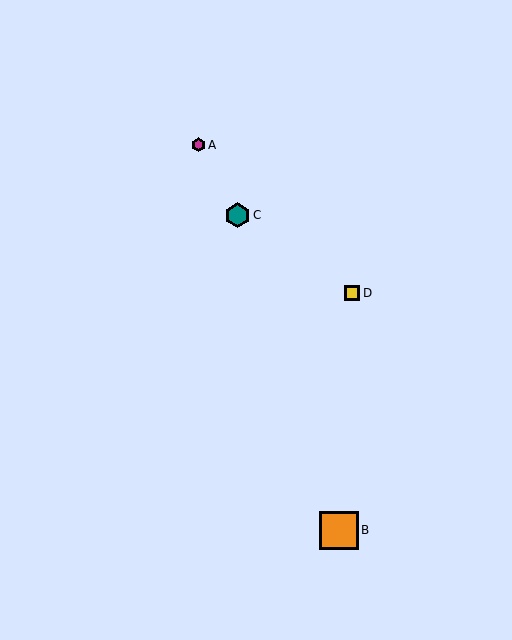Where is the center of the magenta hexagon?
The center of the magenta hexagon is at (198, 145).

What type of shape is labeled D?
Shape D is a yellow square.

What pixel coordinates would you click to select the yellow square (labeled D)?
Click at (352, 293) to select the yellow square D.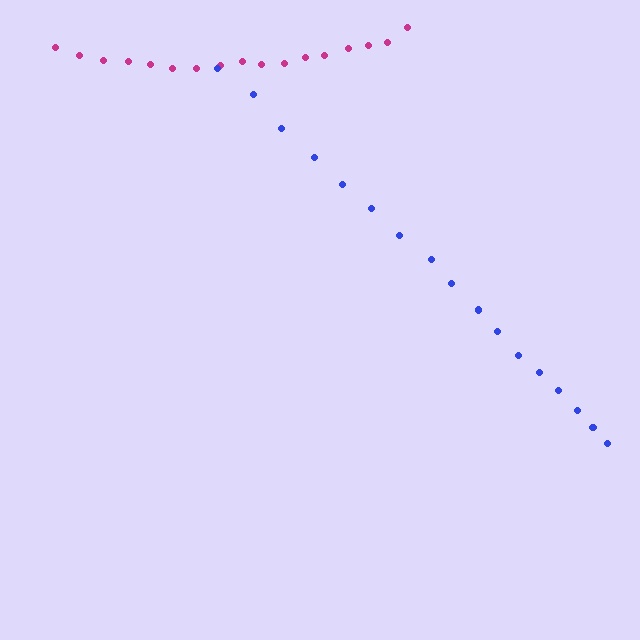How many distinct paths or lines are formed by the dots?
There are 2 distinct paths.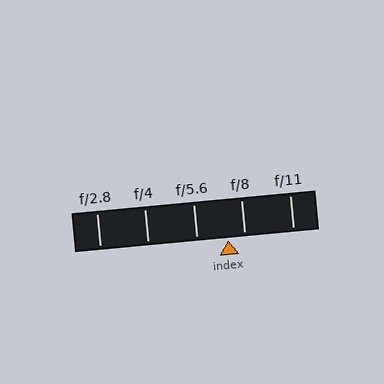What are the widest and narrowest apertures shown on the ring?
The widest aperture shown is f/2.8 and the narrowest is f/11.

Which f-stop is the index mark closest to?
The index mark is closest to f/8.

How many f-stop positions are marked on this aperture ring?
There are 5 f-stop positions marked.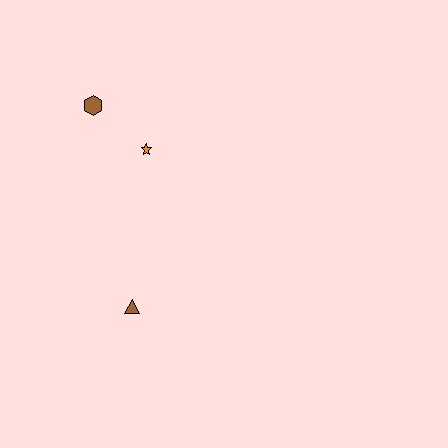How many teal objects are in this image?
There are no teal objects.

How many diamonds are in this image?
There are no diamonds.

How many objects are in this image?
There are 3 objects.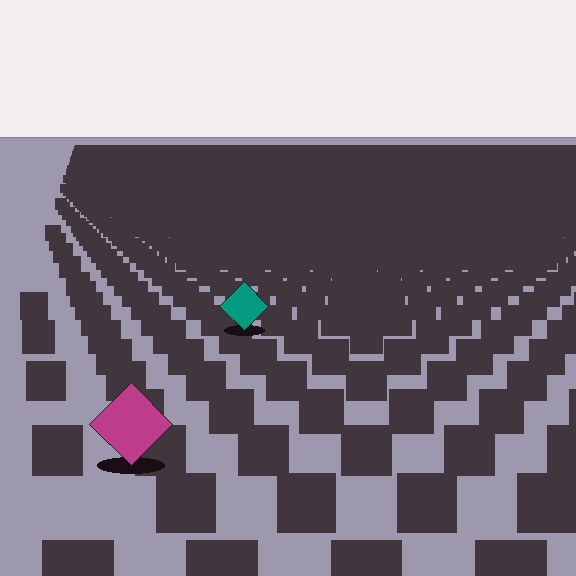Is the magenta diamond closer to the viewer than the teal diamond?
Yes. The magenta diamond is closer — you can tell from the texture gradient: the ground texture is coarser near it.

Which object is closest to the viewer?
The magenta diamond is closest. The texture marks near it are larger and more spread out.